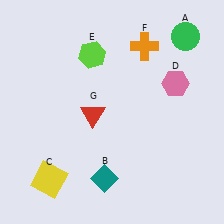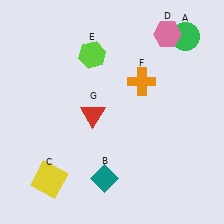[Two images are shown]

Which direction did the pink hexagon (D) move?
The pink hexagon (D) moved up.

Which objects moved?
The objects that moved are: the pink hexagon (D), the orange cross (F).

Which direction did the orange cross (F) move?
The orange cross (F) moved down.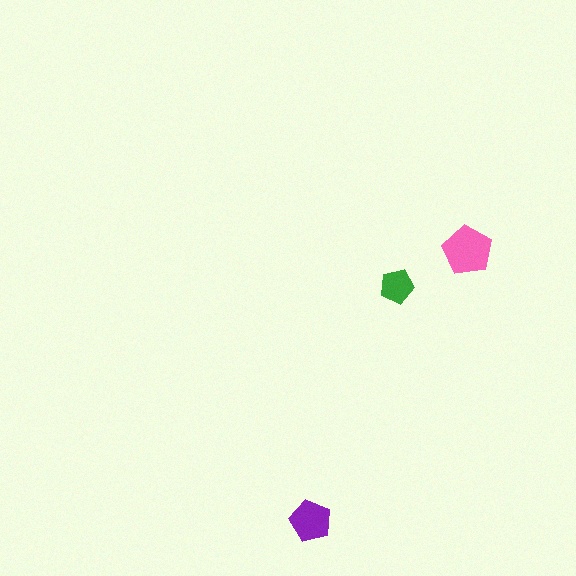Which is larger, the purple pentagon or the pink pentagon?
The pink one.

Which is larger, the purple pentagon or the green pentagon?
The purple one.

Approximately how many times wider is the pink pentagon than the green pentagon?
About 1.5 times wider.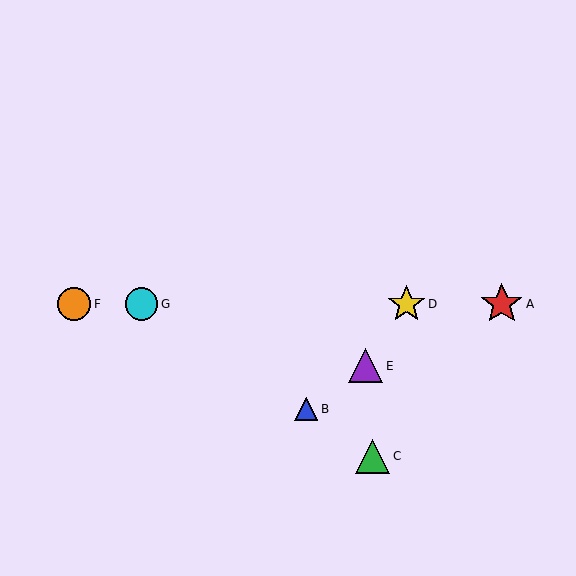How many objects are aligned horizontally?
4 objects (A, D, F, G) are aligned horizontally.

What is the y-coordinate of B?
Object B is at y≈409.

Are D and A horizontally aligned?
Yes, both are at y≈304.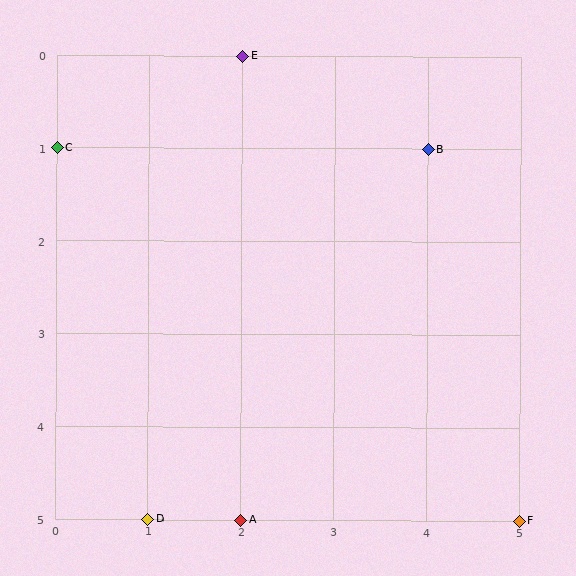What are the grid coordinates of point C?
Point C is at grid coordinates (0, 1).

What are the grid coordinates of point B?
Point B is at grid coordinates (4, 1).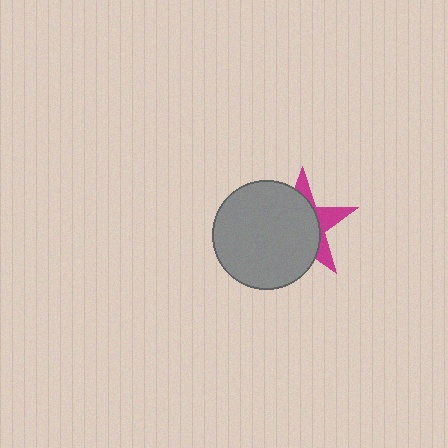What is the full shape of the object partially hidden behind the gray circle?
The partially hidden object is a magenta star.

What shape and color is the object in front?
The object in front is a gray circle.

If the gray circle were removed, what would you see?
You would see the complete magenta star.